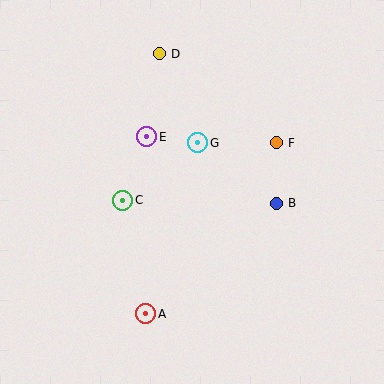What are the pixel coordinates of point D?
Point D is at (159, 54).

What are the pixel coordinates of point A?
Point A is at (146, 314).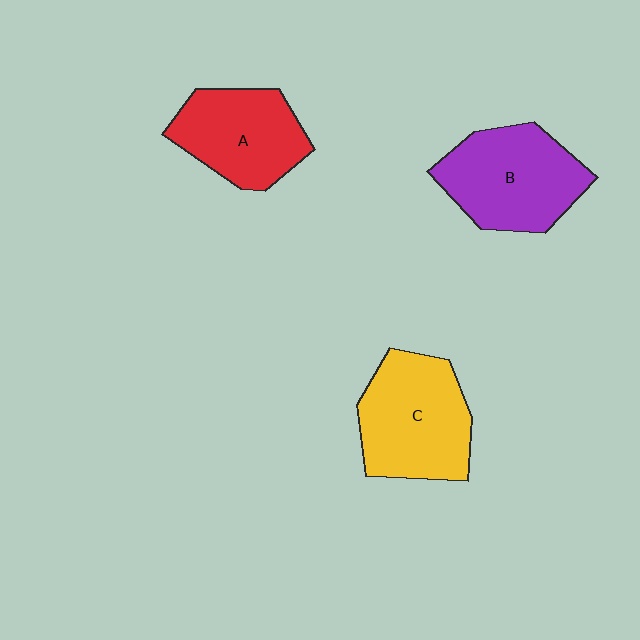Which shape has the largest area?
Shape C (yellow).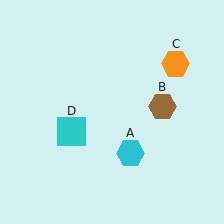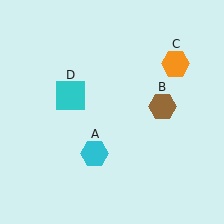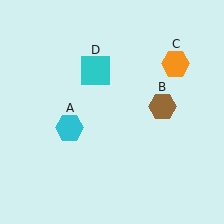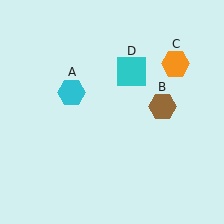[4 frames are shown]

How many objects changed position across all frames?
2 objects changed position: cyan hexagon (object A), cyan square (object D).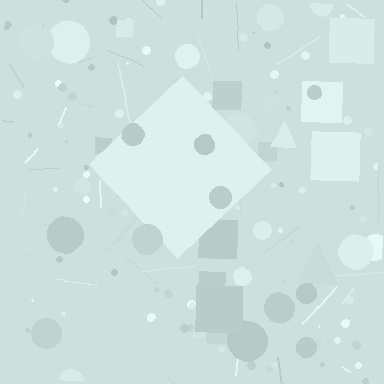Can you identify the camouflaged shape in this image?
The camouflaged shape is a diamond.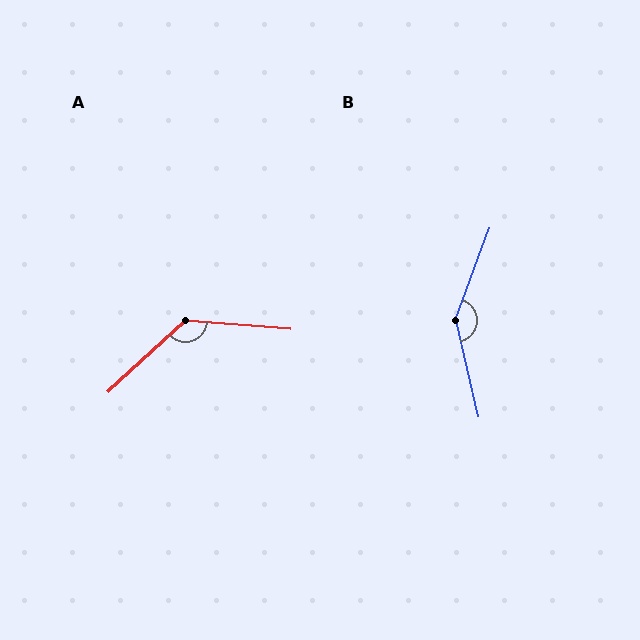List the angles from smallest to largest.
A (133°), B (147°).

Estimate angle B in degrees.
Approximately 147 degrees.